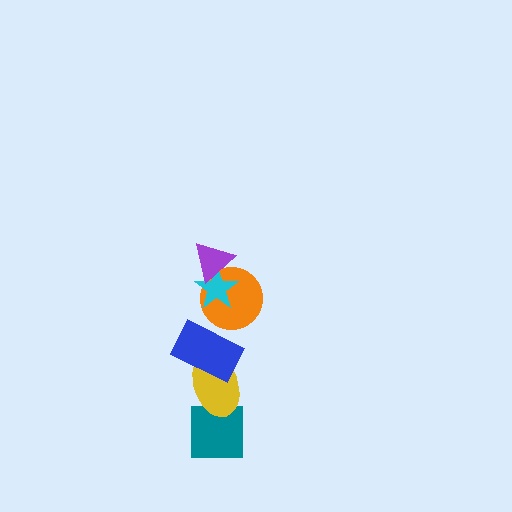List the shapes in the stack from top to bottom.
From top to bottom: the purple triangle, the cyan star, the orange circle, the blue rectangle, the yellow ellipse, the teal square.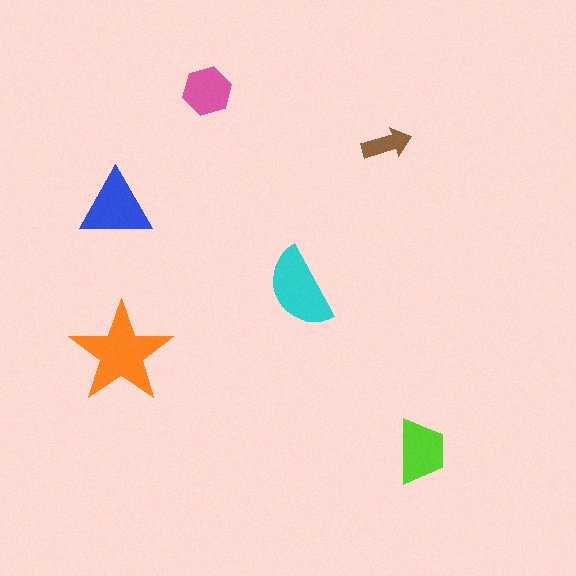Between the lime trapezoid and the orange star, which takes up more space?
The orange star.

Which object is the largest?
The orange star.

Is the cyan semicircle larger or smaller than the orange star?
Smaller.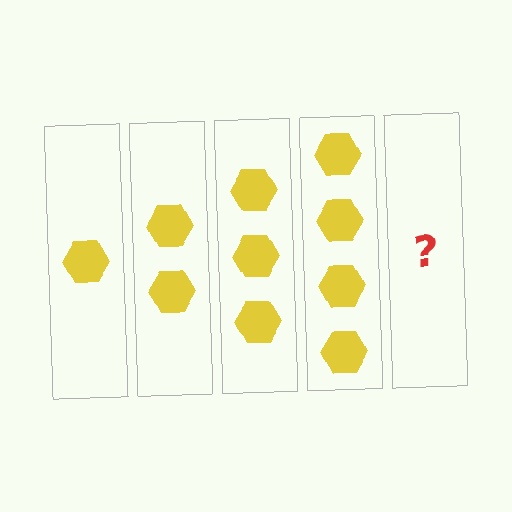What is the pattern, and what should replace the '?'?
The pattern is that each step adds one more hexagon. The '?' should be 5 hexagons.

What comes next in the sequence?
The next element should be 5 hexagons.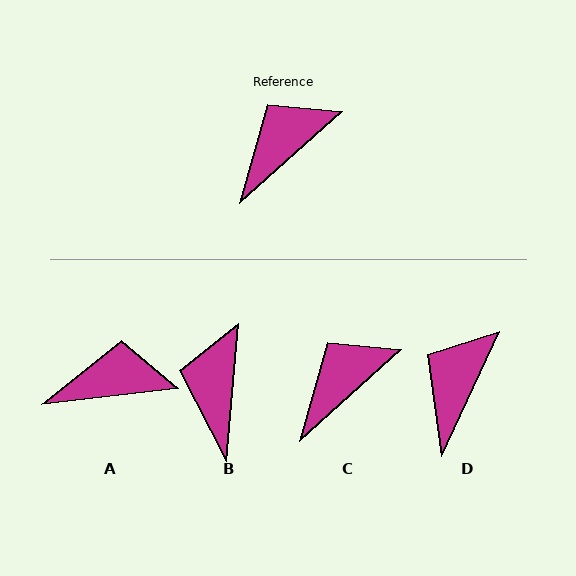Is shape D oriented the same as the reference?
No, it is off by about 23 degrees.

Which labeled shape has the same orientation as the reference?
C.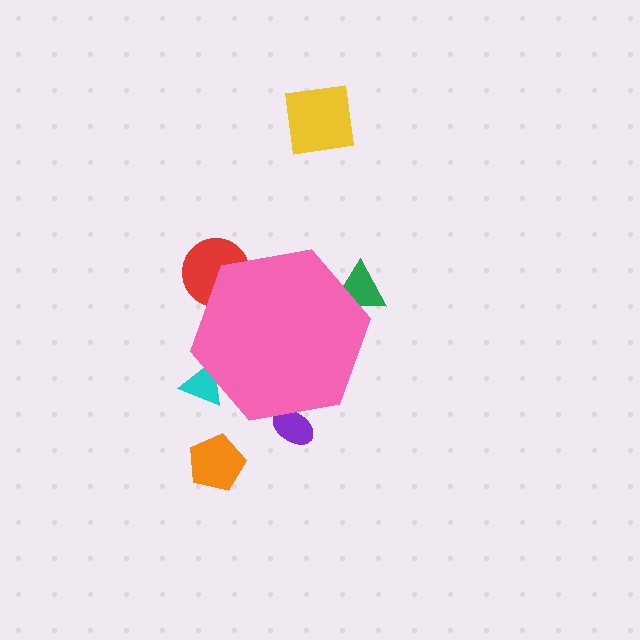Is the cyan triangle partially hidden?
Yes, the cyan triangle is partially hidden behind the pink hexagon.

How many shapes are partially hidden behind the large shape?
4 shapes are partially hidden.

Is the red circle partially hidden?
Yes, the red circle is partially hidden behind the pink hexagon.